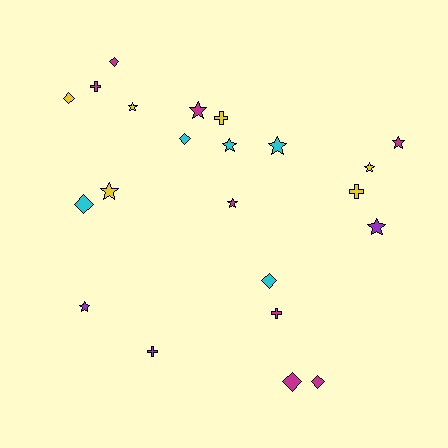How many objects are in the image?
There are 22 objects.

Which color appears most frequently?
Magenta, with 8 objects.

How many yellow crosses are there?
There are 2 yellow crosses.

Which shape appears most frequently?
Star, with 10 objects.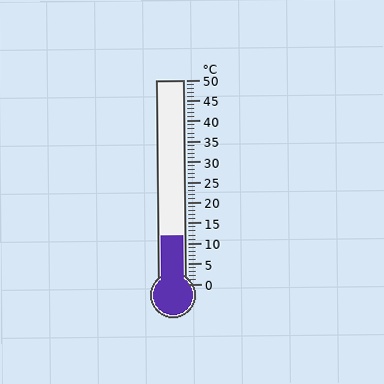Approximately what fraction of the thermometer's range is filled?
The thermometer is filled to approximately 25% of its range.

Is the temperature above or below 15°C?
The temperature is below 15°C.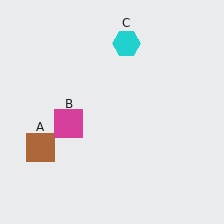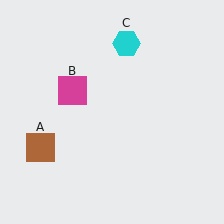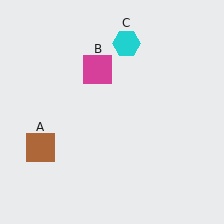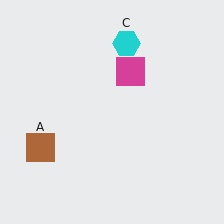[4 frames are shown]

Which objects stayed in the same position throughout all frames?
Brown square (object A) and cyan hexagon (object C) remained stationary.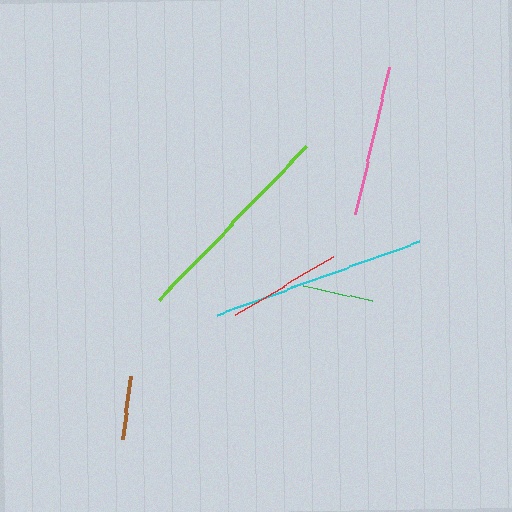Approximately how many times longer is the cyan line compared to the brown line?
The cyan line is approximately 3.3 times the length of the brown line.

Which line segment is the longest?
The cyan line is the longest at approximately 214 pixels.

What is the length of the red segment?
The red segment is approximately 114 pixels long.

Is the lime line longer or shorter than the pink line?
The lime line is longer than the pink line.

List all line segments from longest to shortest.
From longest to shortest: cyan, lime, pink, red, green, brown.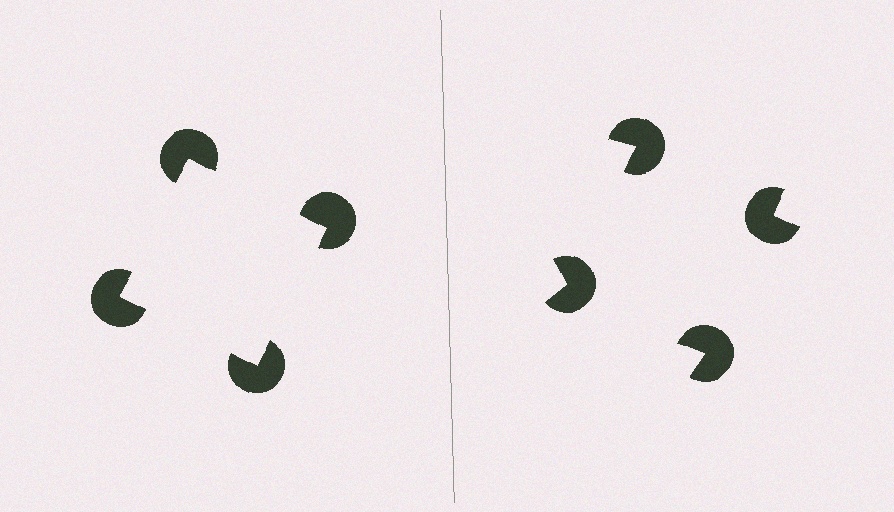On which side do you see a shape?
An illusory square appears on the left side. On the right side the wedge cuts are rotated, so no coherent shape forms.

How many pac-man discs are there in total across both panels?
8 — 4 on each side.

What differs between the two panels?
The pac-man discs are positioned identically on both sides; only the wedge orientations differ. On the left they align to a square; on the right they are misaligned.